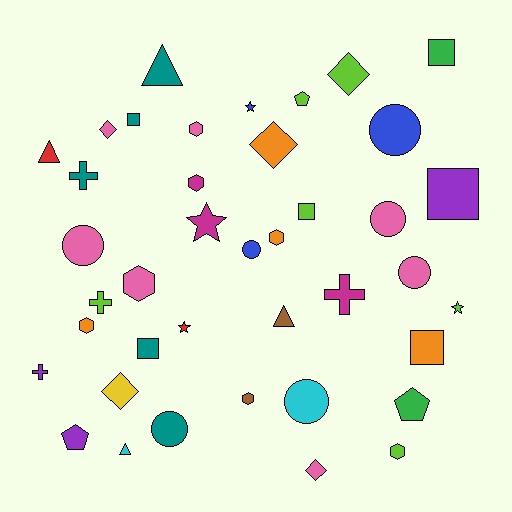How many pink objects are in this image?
There are 7 pink objects.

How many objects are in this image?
There are 40 objects.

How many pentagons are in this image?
There are 3 pentagons.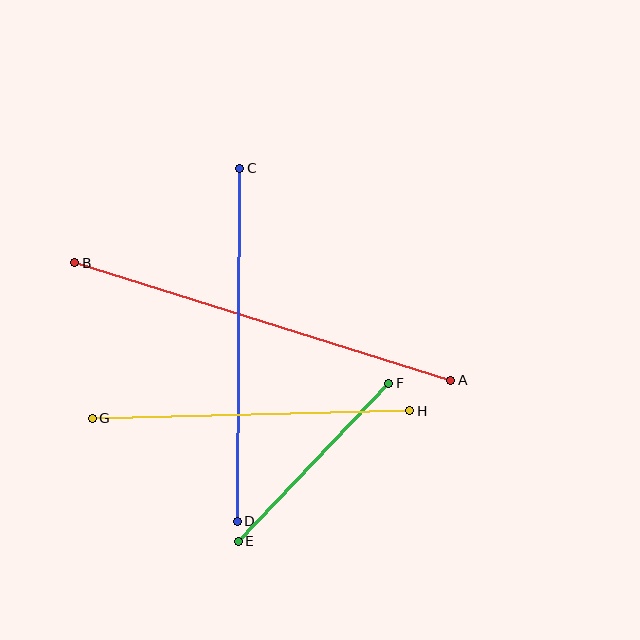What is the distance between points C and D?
The distance is approximately 353 pixels.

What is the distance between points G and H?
The distance is approximately 317 pixels.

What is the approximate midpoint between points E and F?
The midpoint is at approximately (314, 462) pixels.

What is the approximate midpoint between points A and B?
The midpoint is at approximately (263, 322) pixels.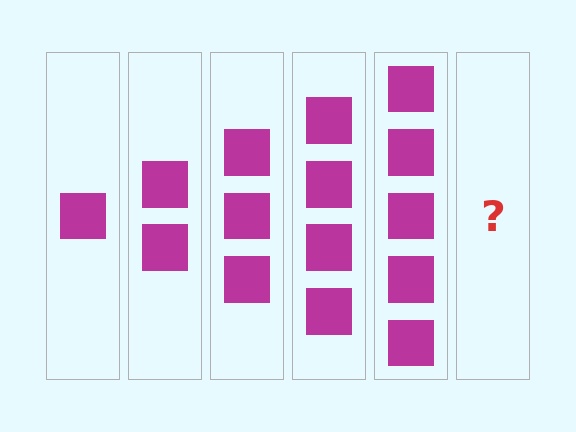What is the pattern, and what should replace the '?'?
The pattern is that each step adds one more square. The '?' should be 6 squares.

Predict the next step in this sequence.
The next step is 6 squares.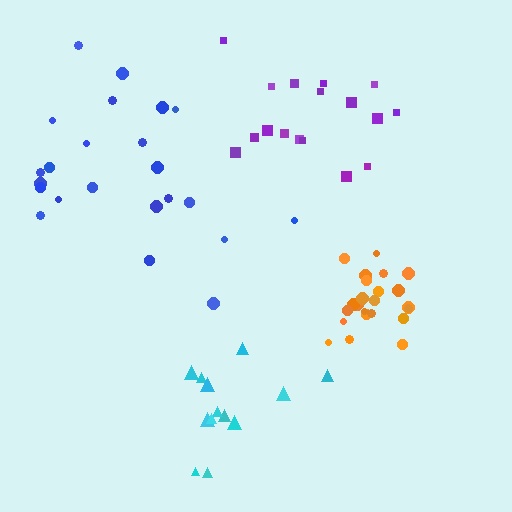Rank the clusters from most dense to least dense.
orange, cyan, purple, blue.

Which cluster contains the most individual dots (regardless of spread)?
Blue (24).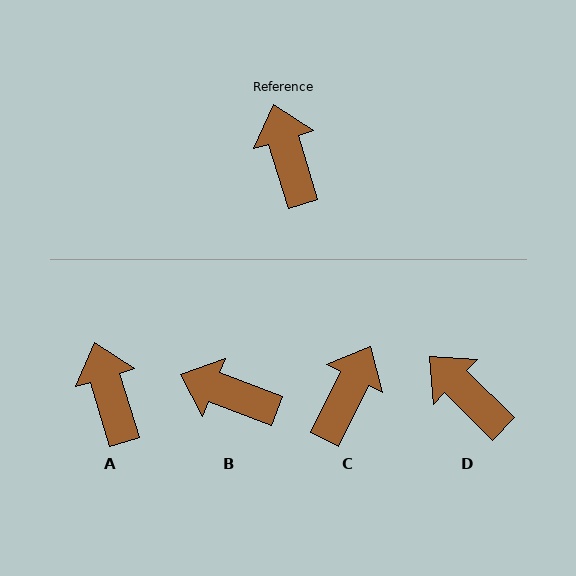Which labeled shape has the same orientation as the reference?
A.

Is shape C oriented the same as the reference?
No, it is off by about 43 degrees.